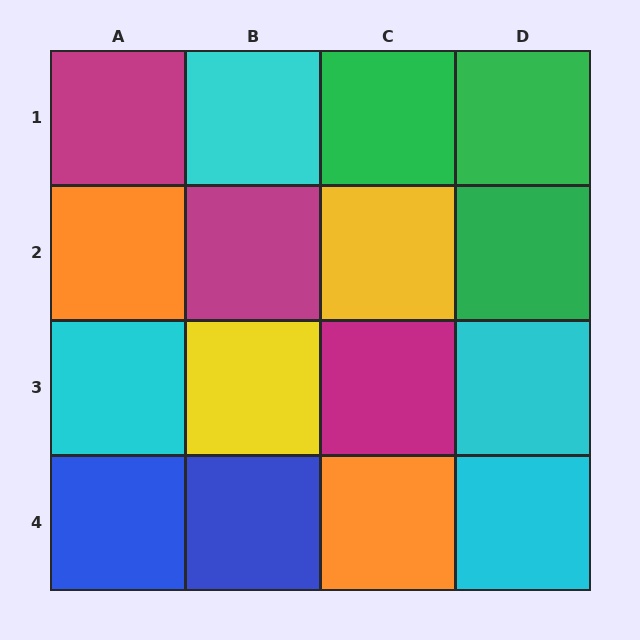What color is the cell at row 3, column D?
Cyan.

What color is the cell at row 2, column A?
Orange.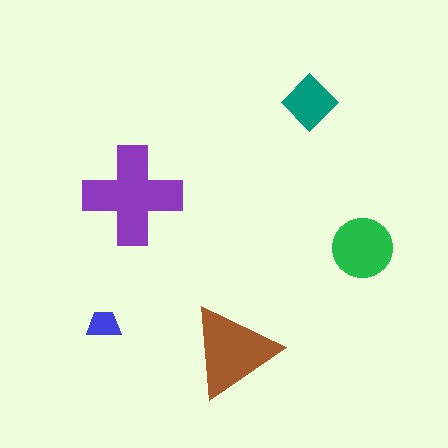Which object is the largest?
The purple cross.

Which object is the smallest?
The blue trapezoid.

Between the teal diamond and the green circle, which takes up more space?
The green circle.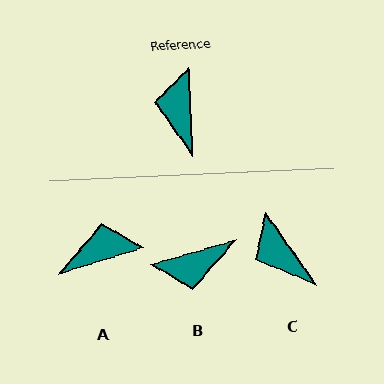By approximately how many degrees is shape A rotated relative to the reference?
Approximately 75 degrees clockwise.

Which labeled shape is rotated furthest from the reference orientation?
B, about 104 degrees away.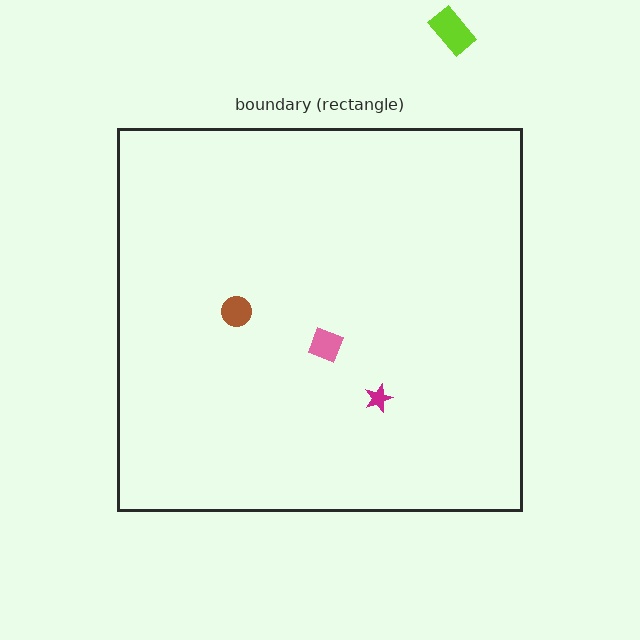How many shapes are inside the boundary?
3 inside, 1 outside.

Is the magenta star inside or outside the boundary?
Inside.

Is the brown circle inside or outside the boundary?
Inside.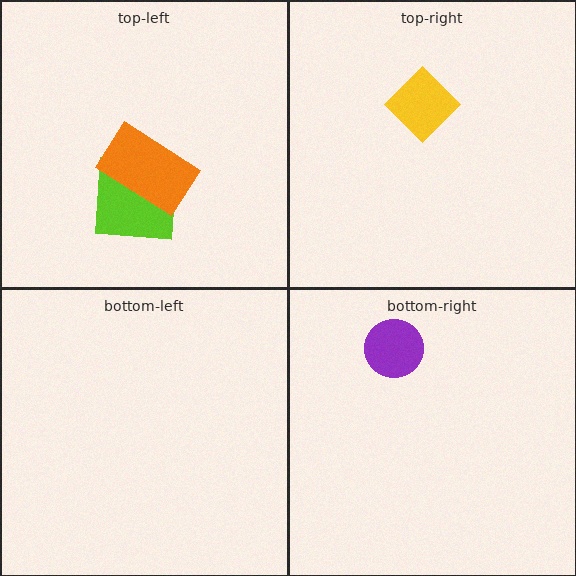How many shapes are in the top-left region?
2.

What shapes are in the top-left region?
The lime square, the orange rectangle.